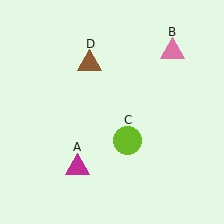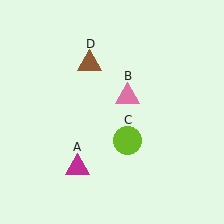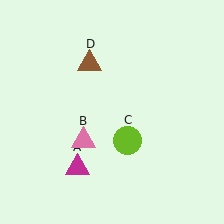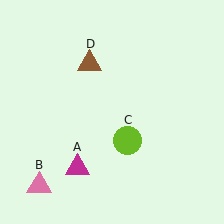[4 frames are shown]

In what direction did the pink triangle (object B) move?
The pink triangle (object B) moved down and to the left.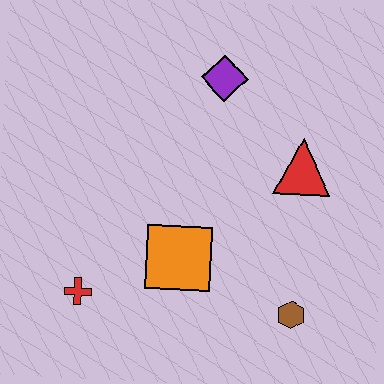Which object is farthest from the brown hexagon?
The purple diamond is farthest from the brown hexagon.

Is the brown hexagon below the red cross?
Yes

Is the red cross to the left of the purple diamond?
Yes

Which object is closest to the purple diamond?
The red triangle is closest to the purple diamond.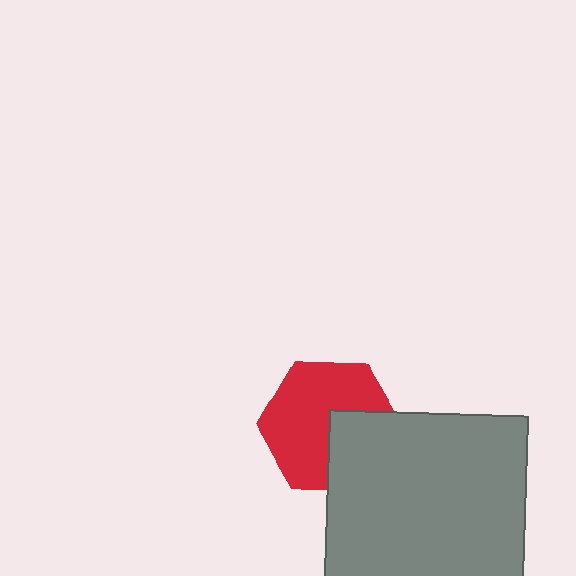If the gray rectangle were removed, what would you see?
You would see the complete red hexagon.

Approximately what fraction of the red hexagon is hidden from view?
Roughly 34% of the red hexagon is hidden behind the gray rectangle.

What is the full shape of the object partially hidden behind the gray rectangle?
The partially hidden object is a red hexagon.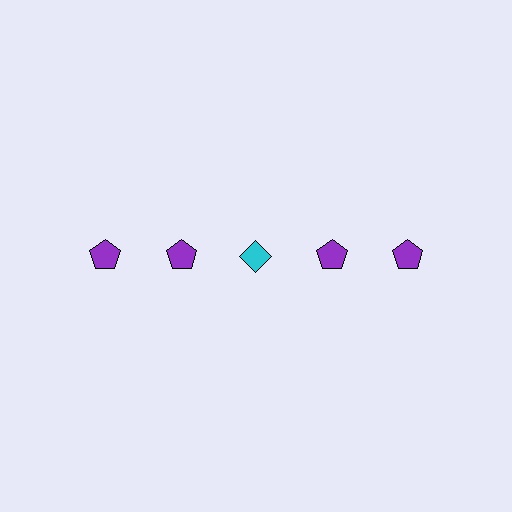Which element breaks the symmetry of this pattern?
The cyan diamond in the top row, center column breaks the symmetry. All other shapes are purple pentagons.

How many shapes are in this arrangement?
There are 5 shapes arranged in a grid pattern.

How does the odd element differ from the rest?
It differs in both color (cyan instead of purple) and shape (diamond instead of pentagon).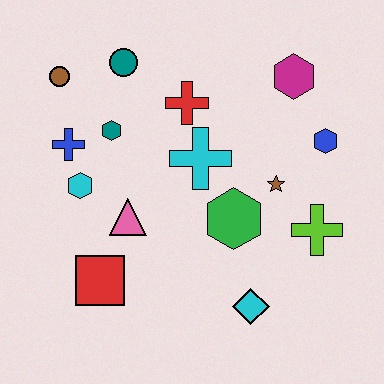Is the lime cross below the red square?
No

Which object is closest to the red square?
The pink triangle is closest to the red square.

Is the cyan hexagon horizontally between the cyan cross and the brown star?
No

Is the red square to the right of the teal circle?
No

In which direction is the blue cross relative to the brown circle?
The blue cross is below the brown circle.